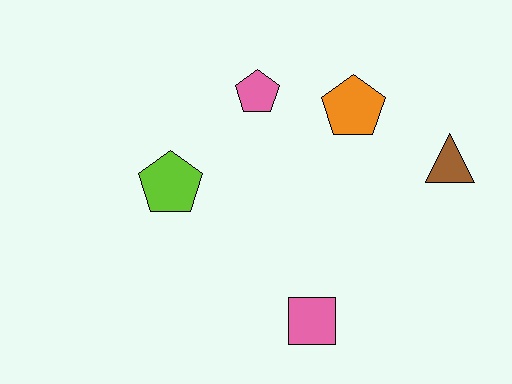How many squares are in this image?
There is 1 square.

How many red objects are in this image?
There are no red objects.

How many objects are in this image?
There are 5 objects.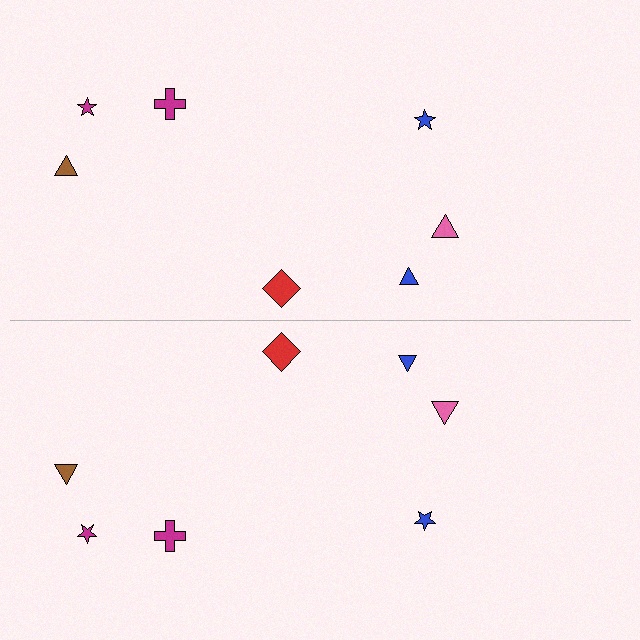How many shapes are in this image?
There are 14 shapes in this image.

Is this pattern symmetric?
Yes, this pattern has bilateral (reflection) symmetry.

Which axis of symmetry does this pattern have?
The pattern has a horizontal axis of symmetry running through the center of the image.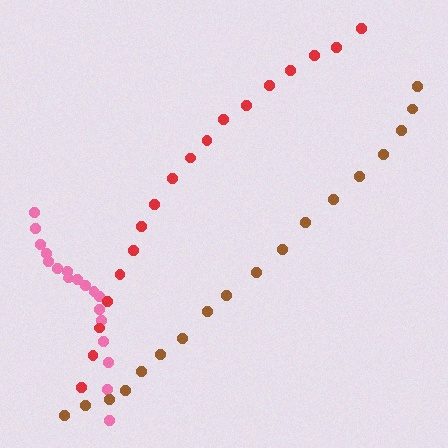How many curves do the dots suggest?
There are 3 distinct paths.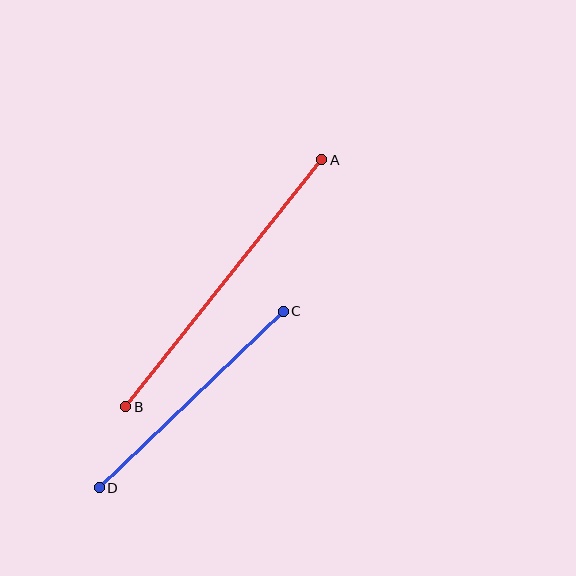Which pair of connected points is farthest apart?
Points A and B are farthest apart.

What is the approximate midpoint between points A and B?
The midpoint is at approximately (224, 283) pixels.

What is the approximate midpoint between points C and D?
The midpoint is at approximately (191, 400) pixels.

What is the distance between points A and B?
The distance is approximately 316 pixels.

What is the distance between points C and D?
The distance is approximately 255 pixels.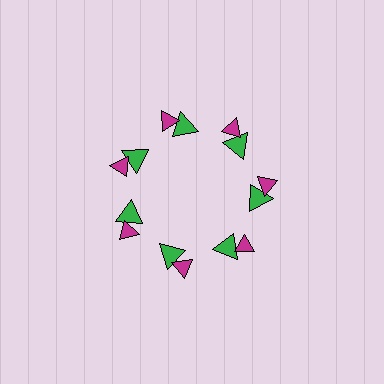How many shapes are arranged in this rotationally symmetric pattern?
There are 14 shapes, arranged in 7 groups of 2.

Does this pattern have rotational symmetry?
Yes, this pattern has 7-fold rotational symmetry. It looks the same after rotating 51 degrees around the center.